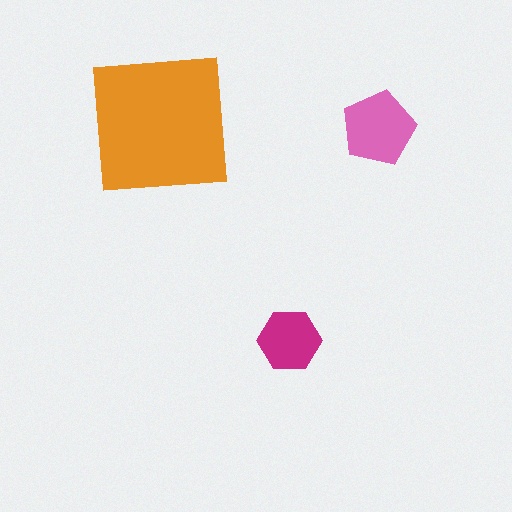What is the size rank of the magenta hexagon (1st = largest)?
3rd.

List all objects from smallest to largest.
The magenta hexagon, the pink pentagon, the orange square.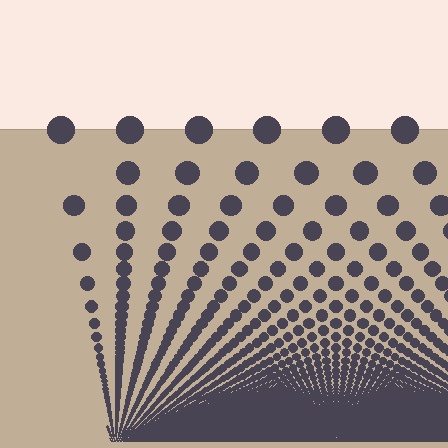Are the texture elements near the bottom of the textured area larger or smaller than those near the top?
Smaller. The gradient is inverted — elements near the bottom are smaller and denser.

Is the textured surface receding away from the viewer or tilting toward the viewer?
The surface appears to tilt toward the viewer. Texture elements get larger and sparser toward the top.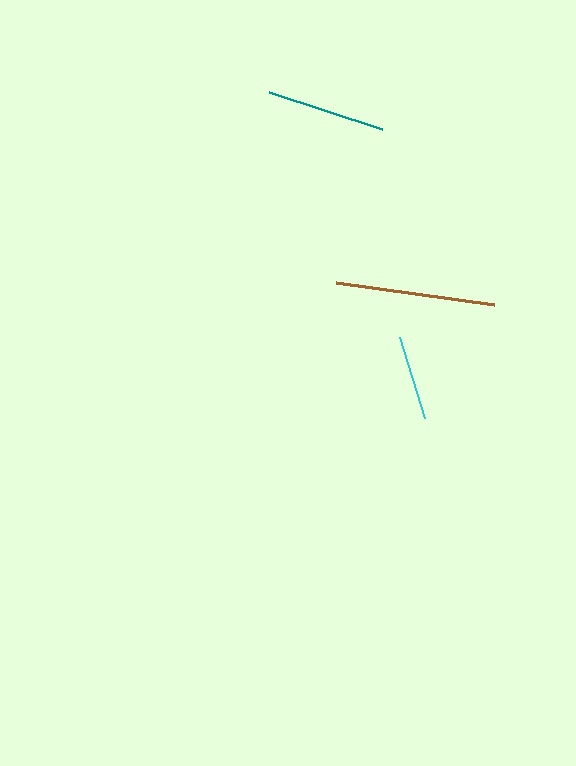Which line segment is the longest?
The brown line is the longest at approximately 160 pixels.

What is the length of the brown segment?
The brown segment is approximately 160 pixels long.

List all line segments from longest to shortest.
From longest to shortest: brown, teal, cyan.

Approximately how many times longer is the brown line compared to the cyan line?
The brown line is approximately 1.9 times the length of the cyan line.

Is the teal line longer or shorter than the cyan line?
The teal line is longer than the cyan line.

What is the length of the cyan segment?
The cyan segment is approximately 85 pixels long.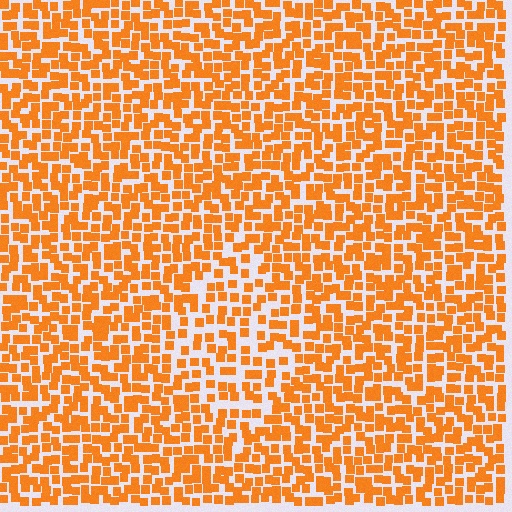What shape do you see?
I see a diamond.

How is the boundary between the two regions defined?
The boundary is defined by a change in element density (approximately 1.6x ratio). All elements are the same color, size, and shape.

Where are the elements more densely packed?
The elements are more densely packed outside the diamond boundary.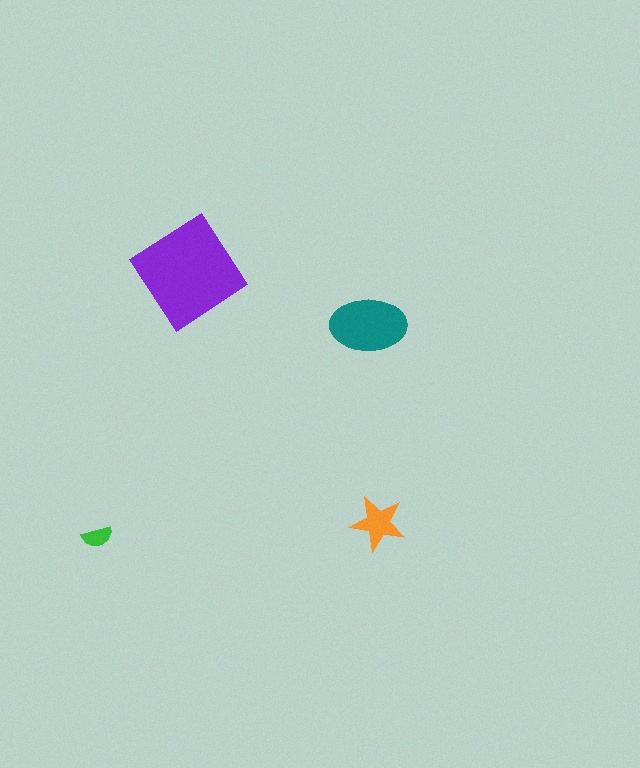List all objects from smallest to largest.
The green semicircle, the orange star, the teal ellipse, the purple diamond.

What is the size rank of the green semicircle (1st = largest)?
4th.